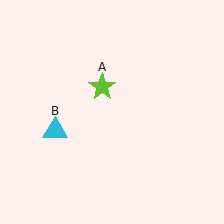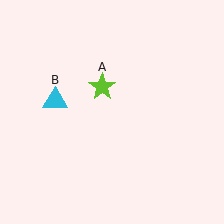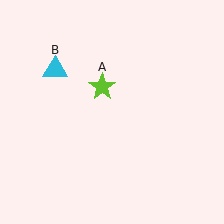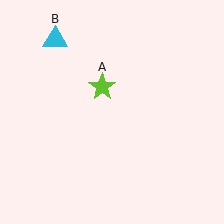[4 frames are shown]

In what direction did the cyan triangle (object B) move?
The cyan triangle (object B) moved up.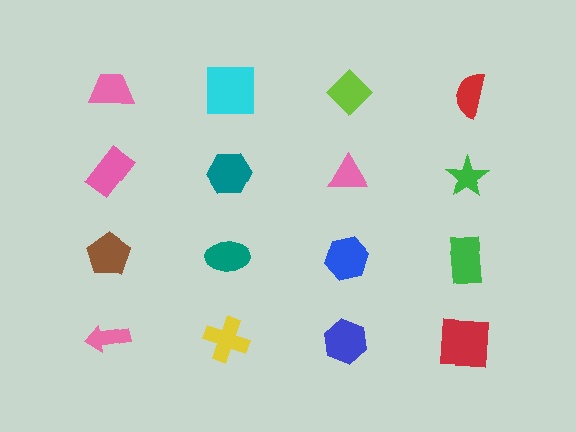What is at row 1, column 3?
A lime diamond.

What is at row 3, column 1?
A brown pentagon.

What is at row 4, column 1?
A pink arrow.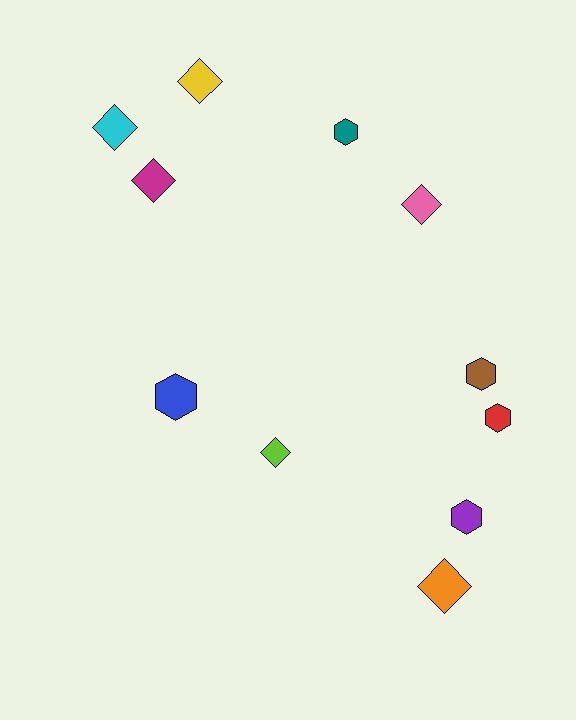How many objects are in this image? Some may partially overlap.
There are 11 objects.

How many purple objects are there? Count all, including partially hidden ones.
There is 1 purple object.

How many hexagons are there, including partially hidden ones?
There are 5 hexagons.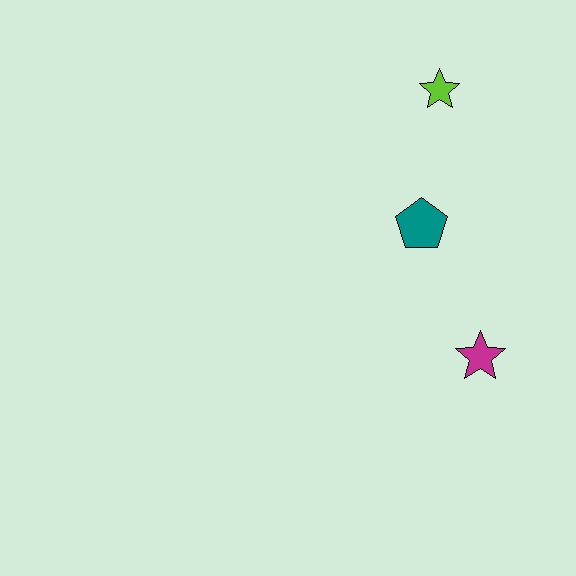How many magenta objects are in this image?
There is 1 magenta object.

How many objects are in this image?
There are 3 objects.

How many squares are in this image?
There are no squares.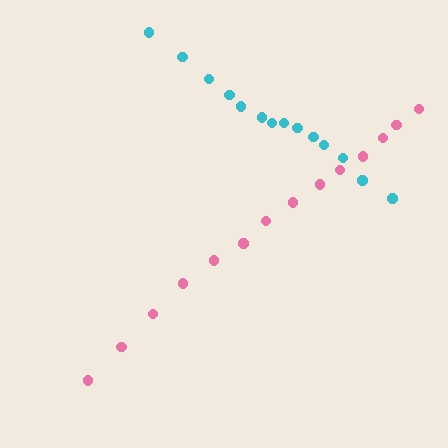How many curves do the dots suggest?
There are 2 distinct paths.